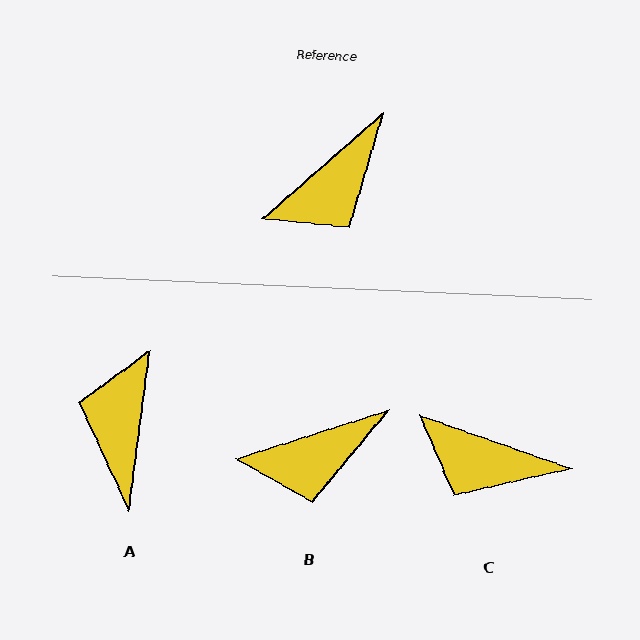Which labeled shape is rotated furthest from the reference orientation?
A, about 139 degrees away.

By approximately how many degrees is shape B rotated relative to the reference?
Approximately 24 degrees clockwise.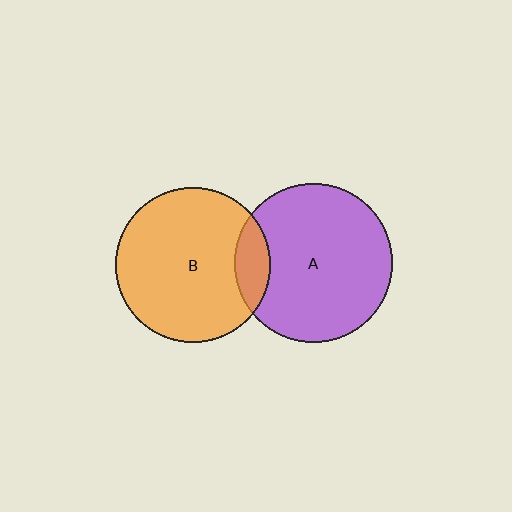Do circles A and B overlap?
Yes.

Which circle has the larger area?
Circle A (purple).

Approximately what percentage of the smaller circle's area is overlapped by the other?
Approximately 15%.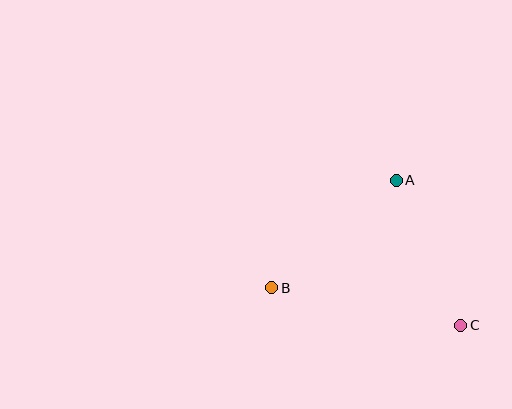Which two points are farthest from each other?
Points B and C are farthest from each other.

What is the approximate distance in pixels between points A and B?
The distance between A and B is approximately 165 pixels.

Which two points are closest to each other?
Points A and C are closest to each other.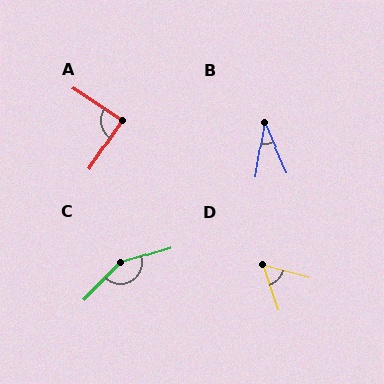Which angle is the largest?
C, at approximately 152 degrees.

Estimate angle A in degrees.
Approximately 89 degrees.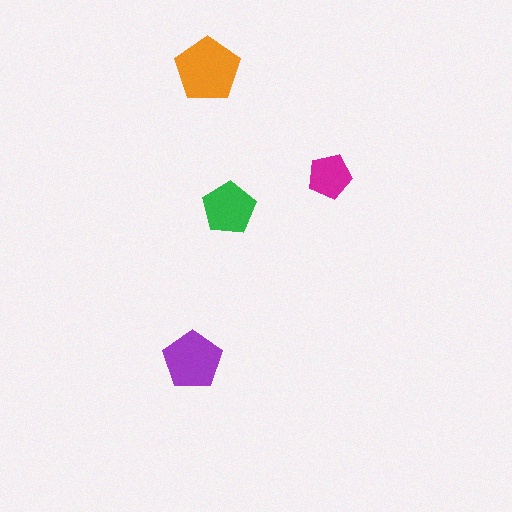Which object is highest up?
The orange pentagon is topmost.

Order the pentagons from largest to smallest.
the orange one, the purple one, the green one, the magenta one.